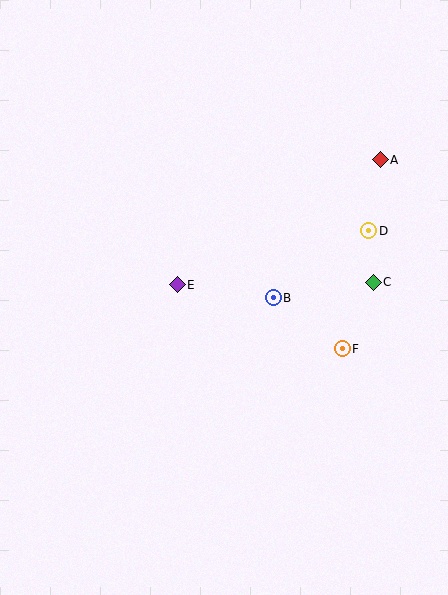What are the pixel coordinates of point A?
Point A is at (380, 160).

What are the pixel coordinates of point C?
Point C is at (373, 282).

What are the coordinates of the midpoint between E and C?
The midpoint between E and C is at (275, 283).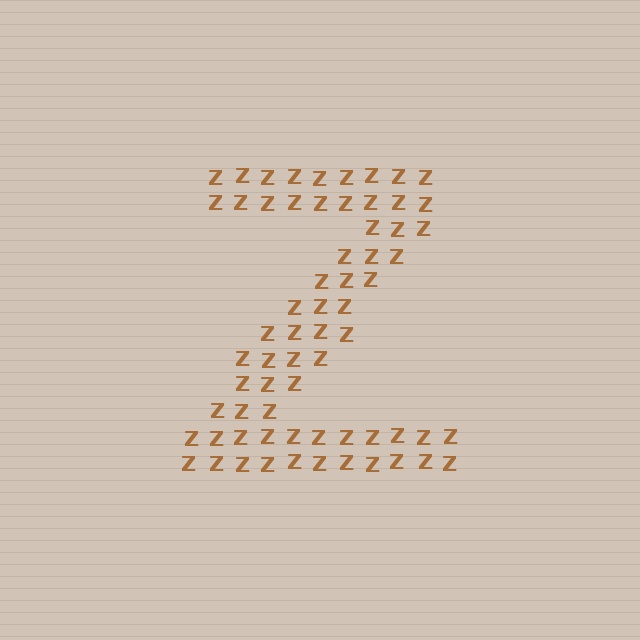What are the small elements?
The small elements are letter Z's.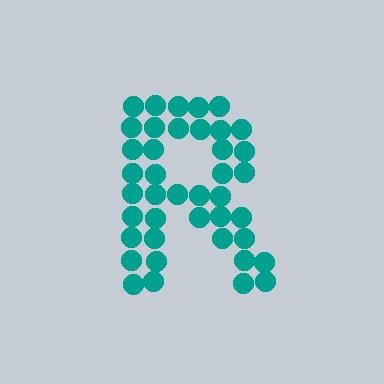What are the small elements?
The small elements are circles.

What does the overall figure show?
The overall figure shows the letter R.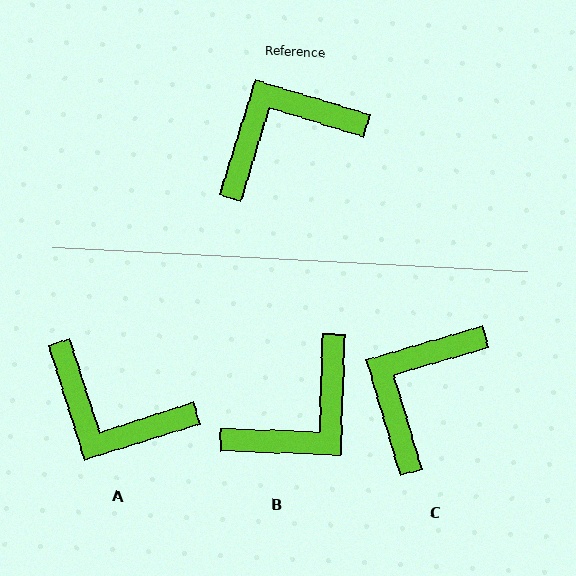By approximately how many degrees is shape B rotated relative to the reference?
Approximately 165 degrees clockwise.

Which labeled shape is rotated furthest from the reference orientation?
B, about 165 degrees away.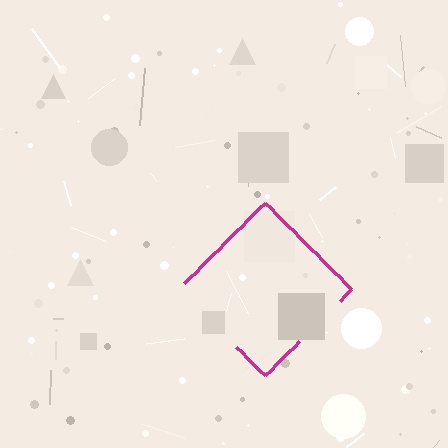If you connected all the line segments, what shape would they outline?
They would outline a diamond.